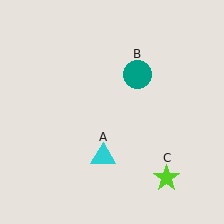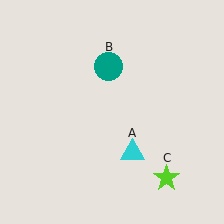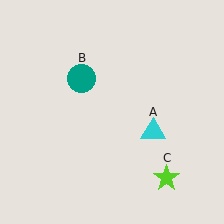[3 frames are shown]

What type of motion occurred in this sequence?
The cyan triangle (object A), teal circle (object B) rotated counterclockwise around the center of the scene.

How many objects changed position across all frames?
2 objects changed position: cyan triangle (object A), teal circle (object B).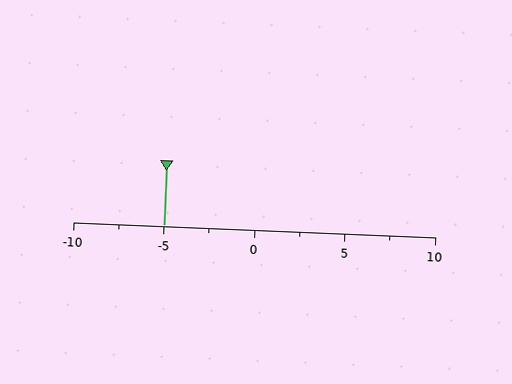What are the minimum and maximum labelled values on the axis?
The axis runs from -10 to 10.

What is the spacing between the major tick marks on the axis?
The major ticks are spaced 5 apart.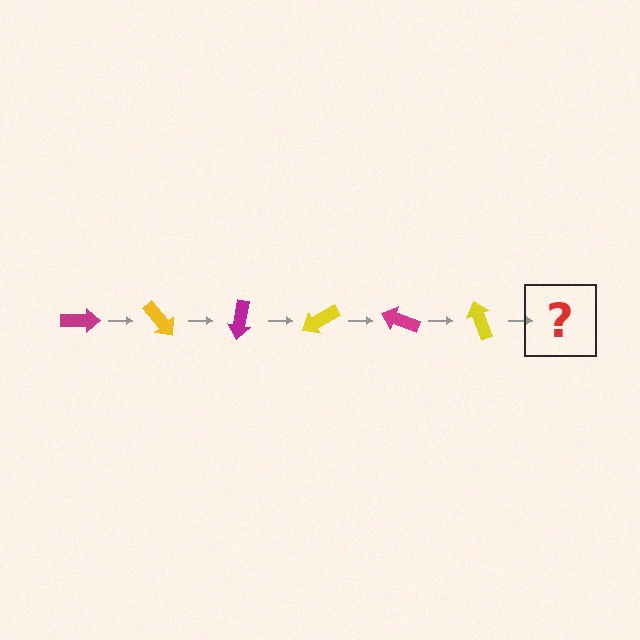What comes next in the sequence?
The next element should be a magenta arrow, rotated 300 degrees from the start.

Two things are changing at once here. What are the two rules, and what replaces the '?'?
The two rules are that it rotates 50 degrees each step and the color cycles through magenta and yellow. The '?' should be a magenta arrow, rotated 300 degrees from the start.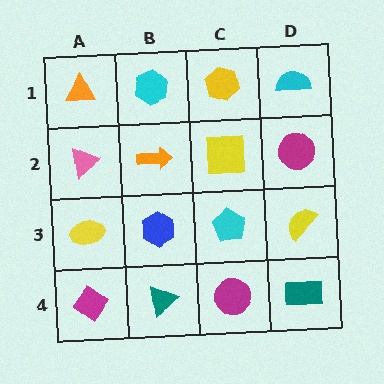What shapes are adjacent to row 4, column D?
A yellow semicircle (row 3, column D), a magenta circle (row 4, column C).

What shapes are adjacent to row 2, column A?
An orange triangle (row 1, column A), a yellow ellipse (row 3, column A), an orange arrow (row 2, column B).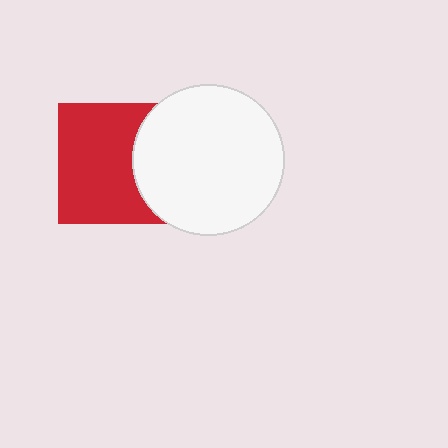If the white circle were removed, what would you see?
You would see the complete red square.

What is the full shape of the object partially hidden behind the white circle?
The partially hidden object is a red square.